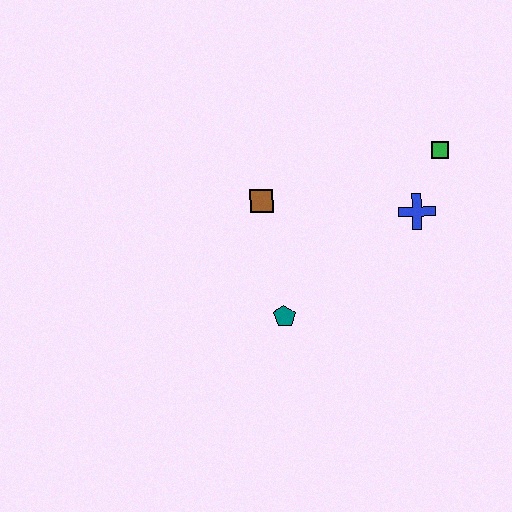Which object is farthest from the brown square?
The green square is farthest from the brown square.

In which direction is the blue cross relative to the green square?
The blue cross is below the green square.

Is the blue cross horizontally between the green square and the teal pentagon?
Yes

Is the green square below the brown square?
No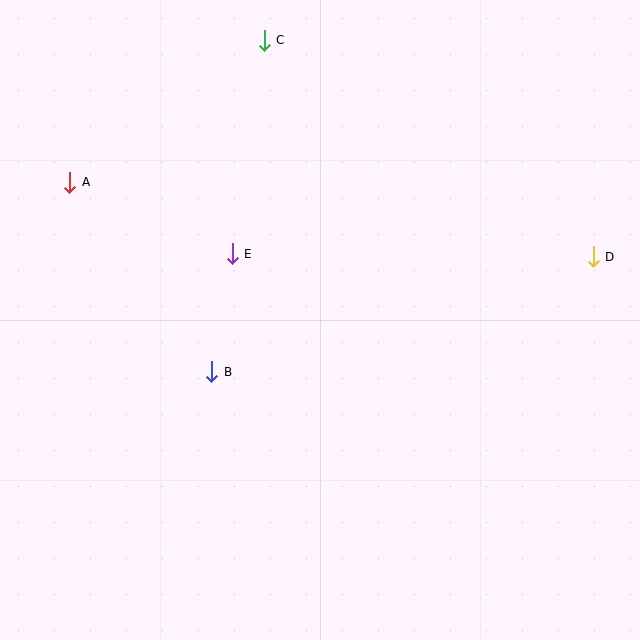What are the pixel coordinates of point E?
Point E is at (232, 254).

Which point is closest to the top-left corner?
Point A is closest to the top-left corner.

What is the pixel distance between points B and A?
The distance between B and A is 237 pixels.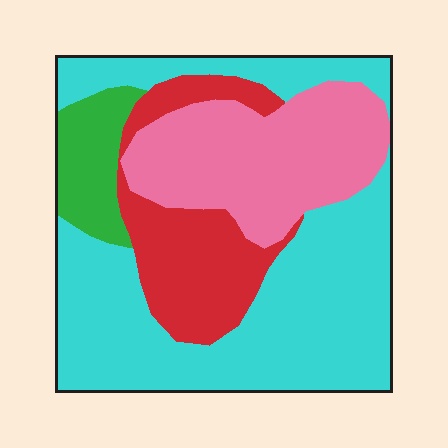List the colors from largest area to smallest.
From largest to smallest: cyan, pink, red, green.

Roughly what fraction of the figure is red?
Red covers 18% of the figure.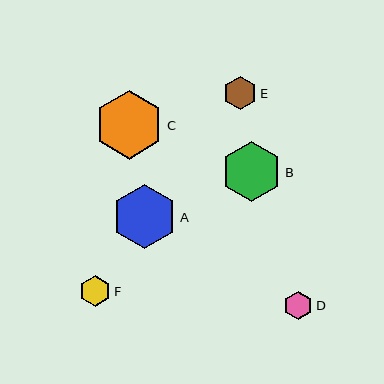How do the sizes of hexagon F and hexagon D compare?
Hexagon F and hexagon D are approximately the same size.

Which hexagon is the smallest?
Hexagon D is the smallest with a size of approximately 29 pixels.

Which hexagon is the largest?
Hexagon C is the largest with a size of approximately 69 pixels.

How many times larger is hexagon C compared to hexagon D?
Hexagon C is approximately 2.4 times the size of hexagon D.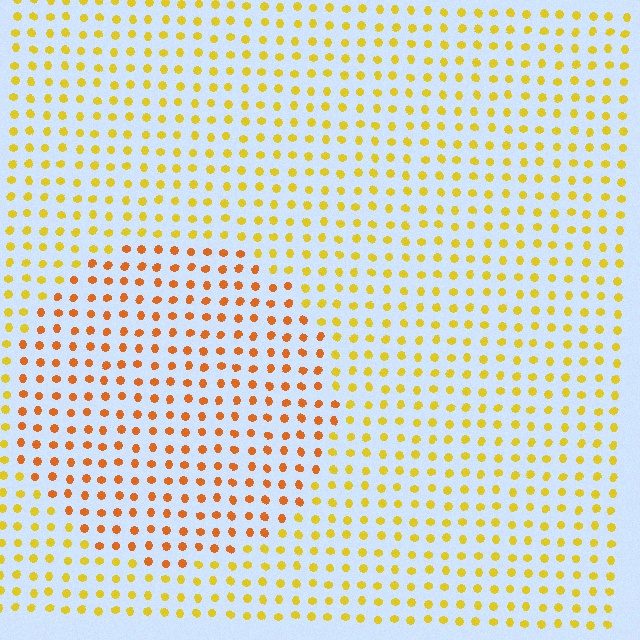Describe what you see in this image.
The image is filled with small yellow elements in a uniform arrangement. A circle-shaped region is visible where the elements are tinted to a slightly different hue, forming a subtle color boundary.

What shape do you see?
I see a circle.